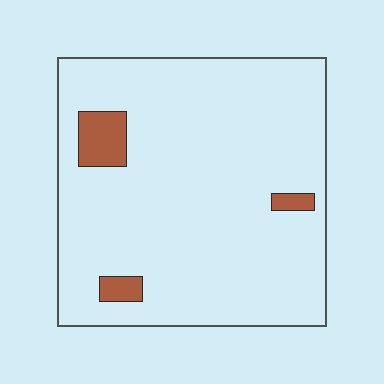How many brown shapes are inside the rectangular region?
3.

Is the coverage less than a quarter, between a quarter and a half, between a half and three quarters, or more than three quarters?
Less than a quarter.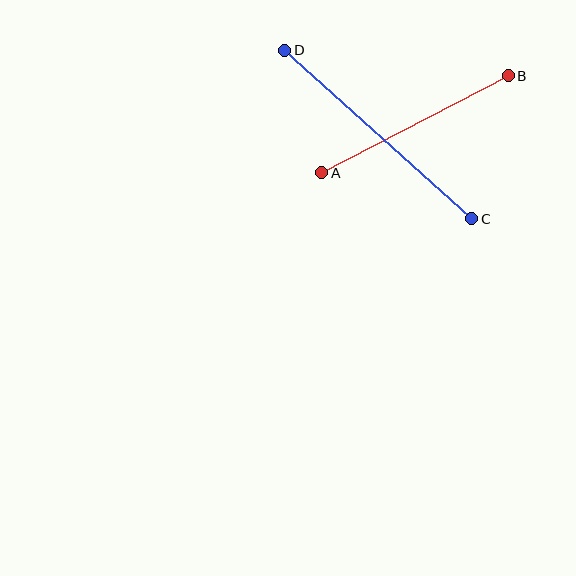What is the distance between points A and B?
The distance is approximately 210 pixels.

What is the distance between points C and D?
The distance is approximately 252 pixels.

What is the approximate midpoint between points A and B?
The midpoint is at approximately (415, 124) pixels.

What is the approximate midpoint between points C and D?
The midpoint is at approximately (378, 134) pixels.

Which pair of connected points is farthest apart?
Points C and D are farthest apart.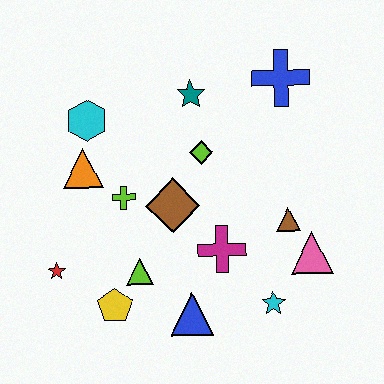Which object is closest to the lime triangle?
The yellow pentagon is closest to the lime triangle.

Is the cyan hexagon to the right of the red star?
Yes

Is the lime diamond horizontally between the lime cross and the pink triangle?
Yes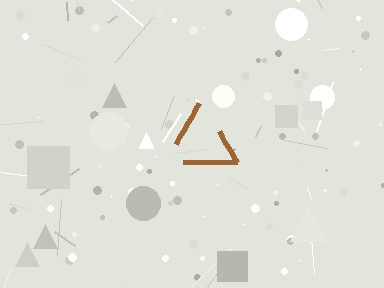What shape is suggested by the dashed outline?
The dashed outline suggests a triangle.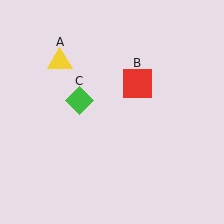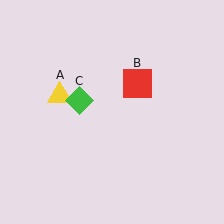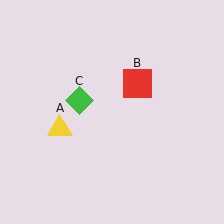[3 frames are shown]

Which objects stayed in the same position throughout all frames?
Red square (object B) and green diamond (object C) remained stationary.